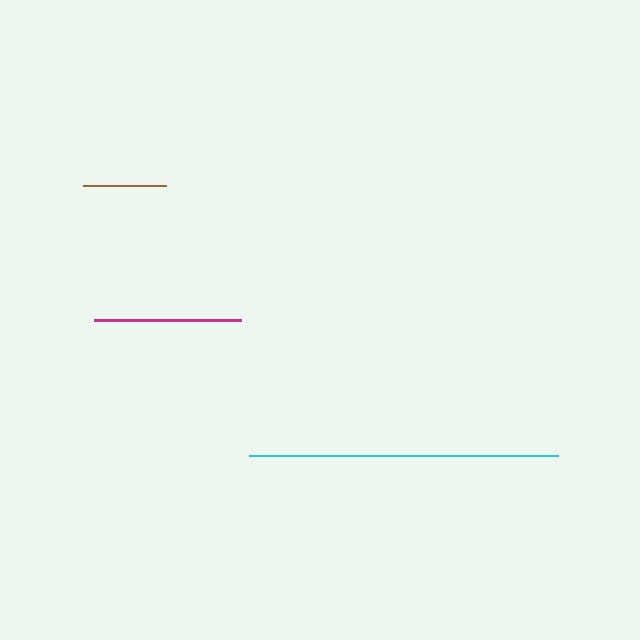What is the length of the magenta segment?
The magenta segment is approximately 148 pixels long.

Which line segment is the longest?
The cyan line is the longest at approximately 309 pixels.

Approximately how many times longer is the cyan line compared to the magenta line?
The cyan line is approximately 2.1 times the length of the magenta line.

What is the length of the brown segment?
The brown segment is approximately 83 pixels long.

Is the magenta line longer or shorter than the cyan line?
The cyan line is longer than the magenta line.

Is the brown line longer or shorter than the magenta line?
The magenta line is longer than the brown line.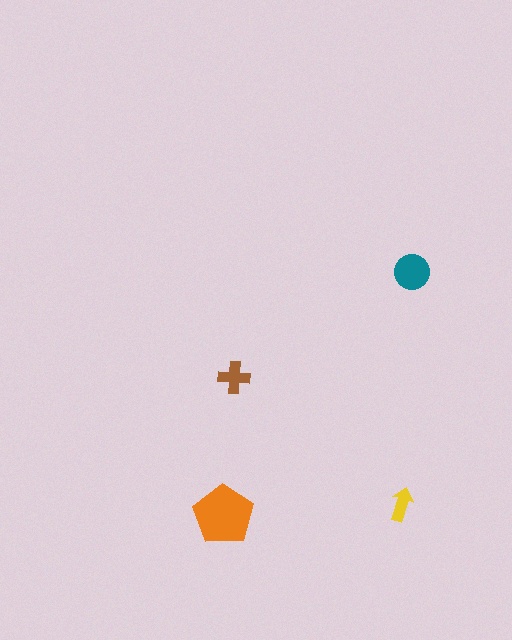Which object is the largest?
The orange pentagon.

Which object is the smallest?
The yellow arrow.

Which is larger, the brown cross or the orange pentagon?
The orange pentagon.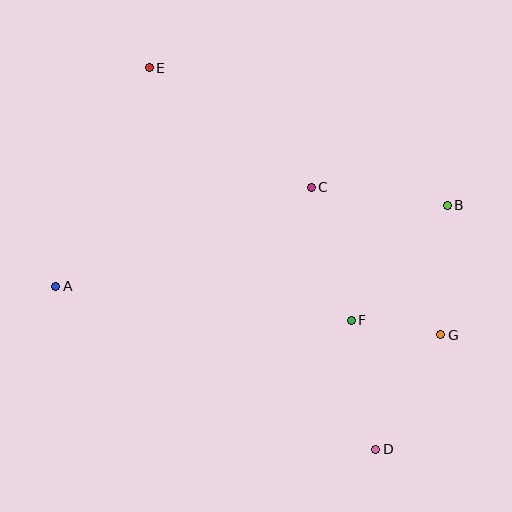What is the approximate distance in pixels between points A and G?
The distance between A and G is approximately 388 pixels.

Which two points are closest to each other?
Points F and G are closest to each other.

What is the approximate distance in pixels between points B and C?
The distance between B and C is approximately 138 pixels.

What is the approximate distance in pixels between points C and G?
The distance between C and G is approximately 196 pixels.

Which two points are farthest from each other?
Points D and E are farthest from each other.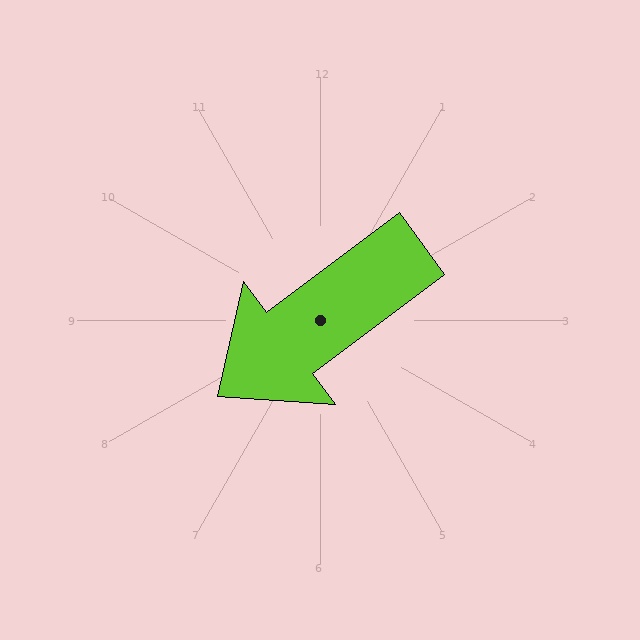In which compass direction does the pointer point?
Southwest.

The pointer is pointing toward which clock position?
Roughly 8 o'clock.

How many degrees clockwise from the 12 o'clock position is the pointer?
Approximately 233 degrees.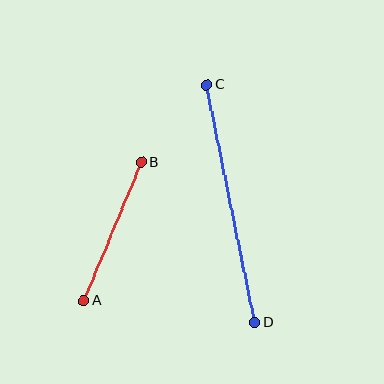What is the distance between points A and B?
The distance is approximately 150 pixels.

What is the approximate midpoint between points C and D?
The midpoint is at approximately (231, 204) pixels.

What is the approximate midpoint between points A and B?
The midpoint is at approximately (113, 231) pixels.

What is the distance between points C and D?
The distance is approximately 242 pixels.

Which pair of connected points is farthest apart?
Points C and D are farthest apart.